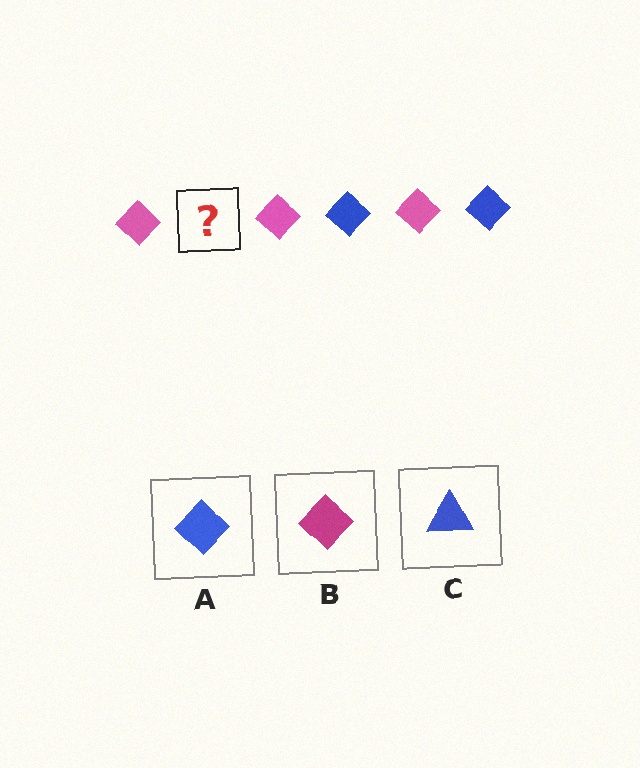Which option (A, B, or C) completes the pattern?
A.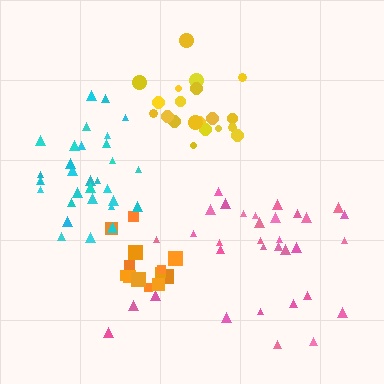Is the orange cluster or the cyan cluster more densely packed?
Orange.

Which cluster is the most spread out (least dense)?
Pink.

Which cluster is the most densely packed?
Orange.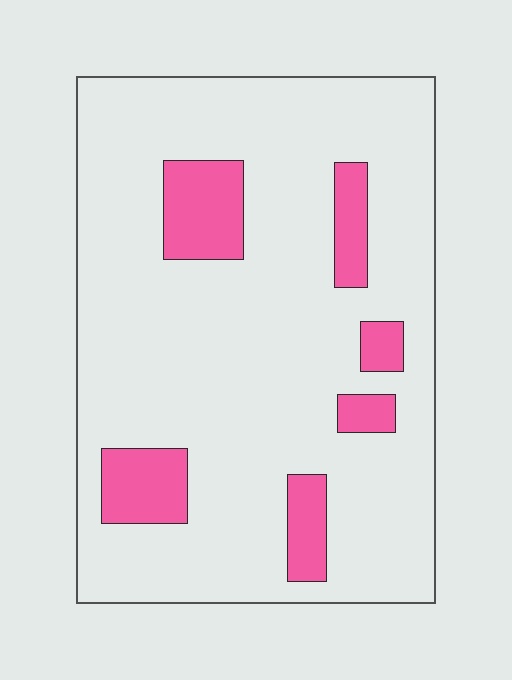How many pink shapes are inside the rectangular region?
6.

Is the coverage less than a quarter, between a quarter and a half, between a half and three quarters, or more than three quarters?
Less than a quarter.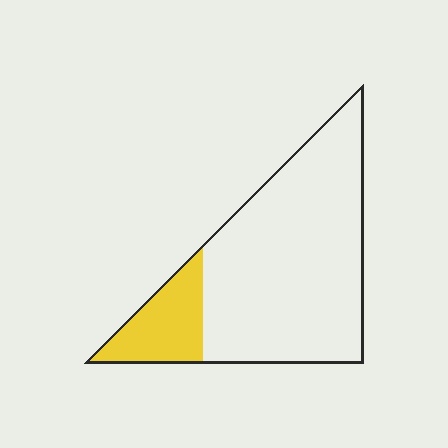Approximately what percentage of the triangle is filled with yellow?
Approximately 20%.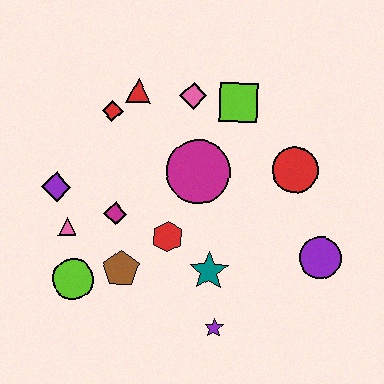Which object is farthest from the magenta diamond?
The purple circle is farthest from the magenta diamond.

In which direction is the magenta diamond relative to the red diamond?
The magenta diamond is below the red diamond.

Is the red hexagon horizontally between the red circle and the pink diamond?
No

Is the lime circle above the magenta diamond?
No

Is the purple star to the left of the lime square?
Yes